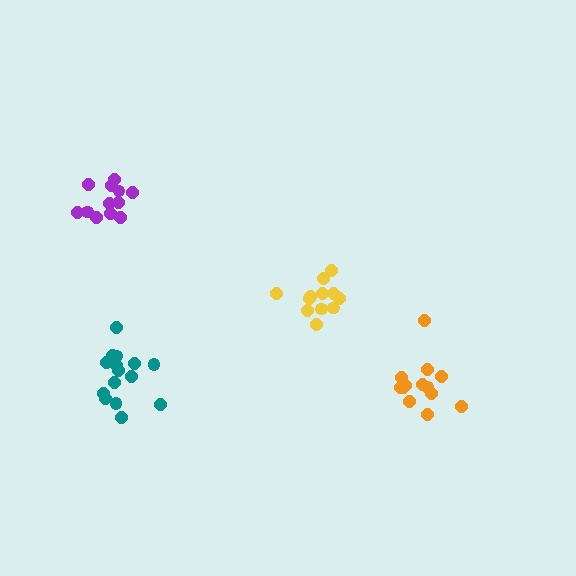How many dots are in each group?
Group 1: 12 dots, Group 2: 13 dots, Group 3: 13 dots, Group 4: 15 dots (53 total).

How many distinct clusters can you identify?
There are 4 distinct clusters.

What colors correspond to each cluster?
The clusters are colored: purple, orange, yellow, teal.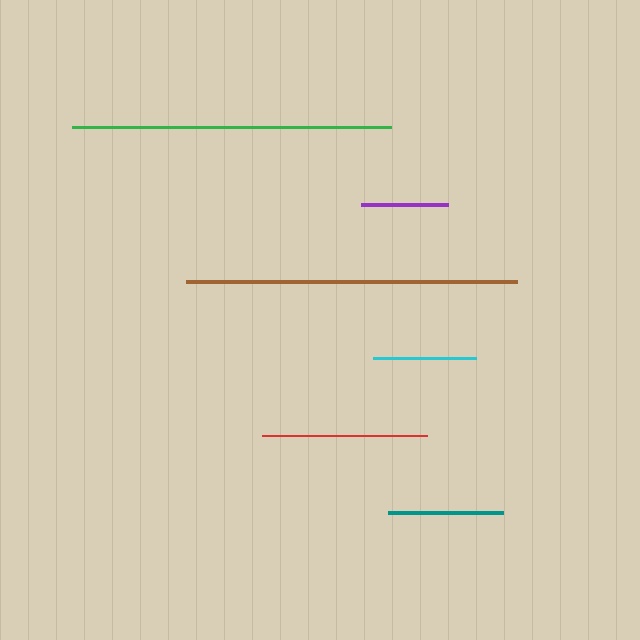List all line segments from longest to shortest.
From longest to shortest: brown, green, red, teal, cyan, purple.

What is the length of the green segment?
The green segment is approximately 319 pixels long.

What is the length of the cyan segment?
The cyan segment is approximately 103 pixels long.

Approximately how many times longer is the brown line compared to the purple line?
The brown line is approximately 3.8 times the length of the purple line.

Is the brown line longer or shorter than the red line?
The brown line is longer than the red line.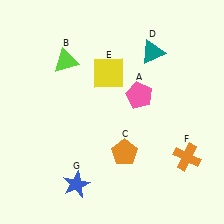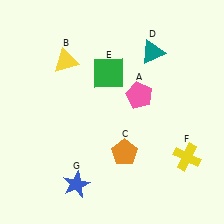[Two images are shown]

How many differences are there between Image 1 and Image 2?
There are 3 differences between the two images.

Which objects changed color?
B changed from lime to yellow. E changed from yellow to green. F changed from orange to yellow.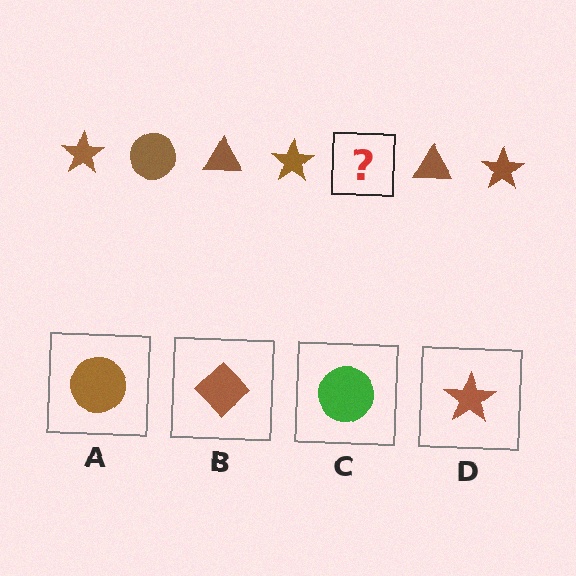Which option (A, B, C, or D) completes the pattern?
A.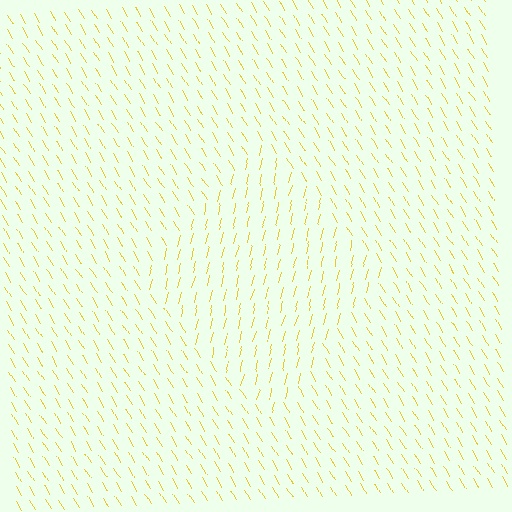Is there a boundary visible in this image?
Yes, there is a texture boundary formed by a change in line orientation.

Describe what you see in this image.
The image is filled with small yellow line segments. A diamond region in the image has lines oriented differently from the surrounding lines, creating a visible texture boundary.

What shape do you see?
I see a diamond.